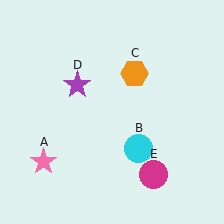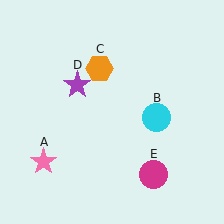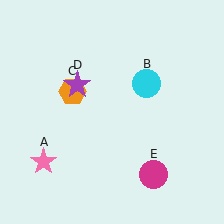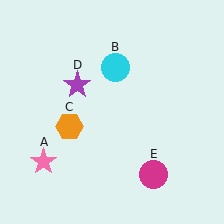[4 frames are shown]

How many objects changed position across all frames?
2 objects changed position: cyan circle (object B), orange hexagon (object C).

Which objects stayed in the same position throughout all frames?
Pink star (object A) and purple star (object D) and magenta circle (object E) remained stationary.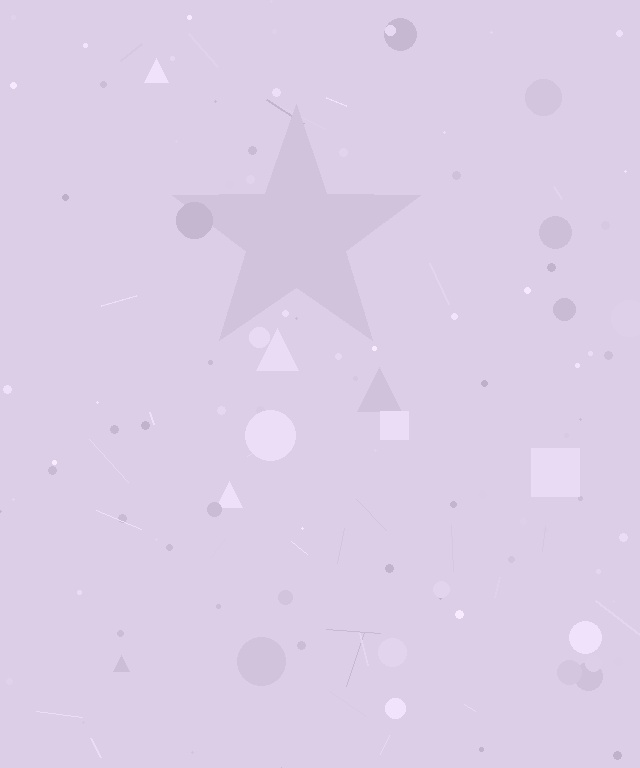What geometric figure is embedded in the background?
A star is embedded in the background.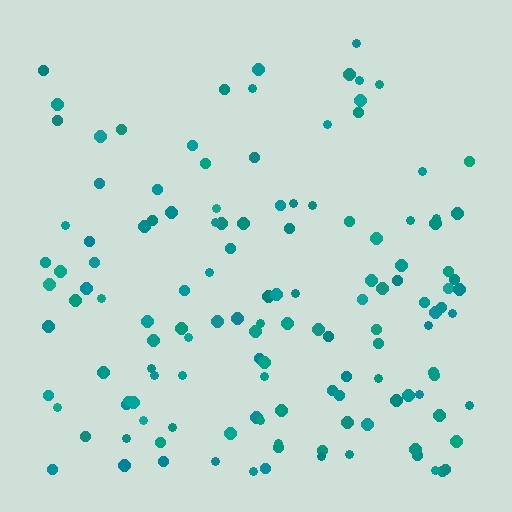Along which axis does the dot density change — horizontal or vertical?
Vertical.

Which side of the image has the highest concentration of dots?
The bottom.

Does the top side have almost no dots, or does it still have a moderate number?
Still a moderate number, just noticeably fewer than the bottom.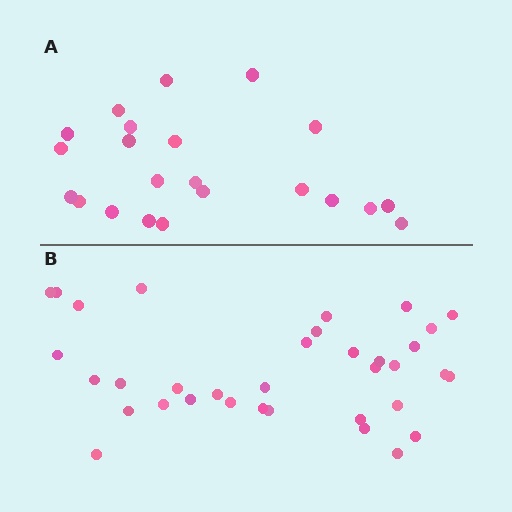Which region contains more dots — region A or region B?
Region B (the bottom region) has more dots.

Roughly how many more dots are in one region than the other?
Region B has approximately 15 more dots than region A.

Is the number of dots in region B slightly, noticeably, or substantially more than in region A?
Region B has substantially more. The ratio is roughly 1.6 to 1.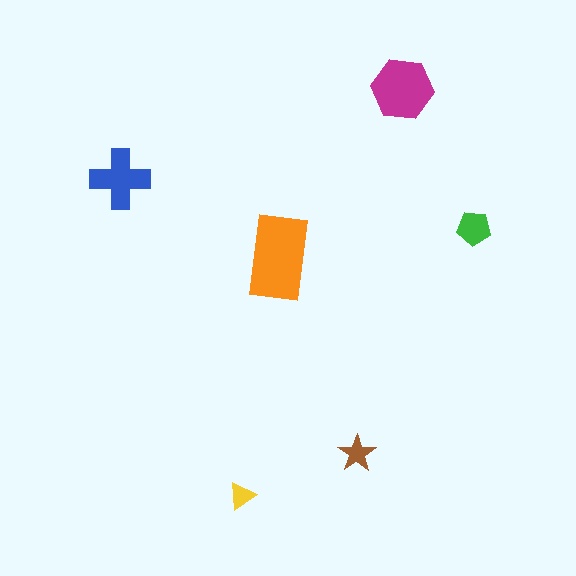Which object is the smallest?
The yellow triangle.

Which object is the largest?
The orange rectangle.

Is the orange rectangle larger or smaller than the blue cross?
Larger.